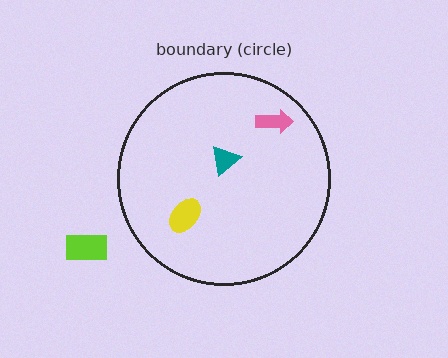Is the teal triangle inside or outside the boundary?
Inside.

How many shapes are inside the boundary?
3 inside, 1 outside.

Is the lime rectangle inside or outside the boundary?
Outside.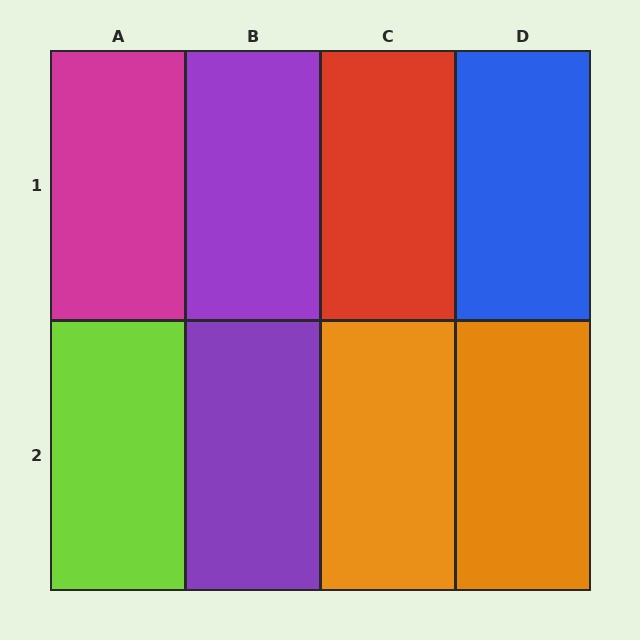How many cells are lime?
1 cell is lime.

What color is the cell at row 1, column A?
Magenta.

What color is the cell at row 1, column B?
Purple.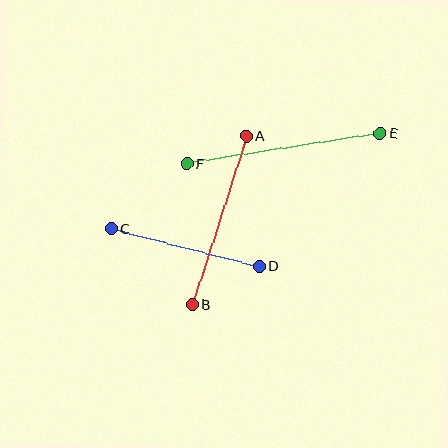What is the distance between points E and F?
The distance is approximately 196 pixels.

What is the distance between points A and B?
The distance is approximately 177 pixels.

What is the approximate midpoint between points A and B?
The midpoint is at approximately (219, 220) pixels.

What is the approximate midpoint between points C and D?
The midpoint is at approximately (185, 247) pixels.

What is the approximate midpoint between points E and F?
The midpoint is at approximately (284, 148) pixels.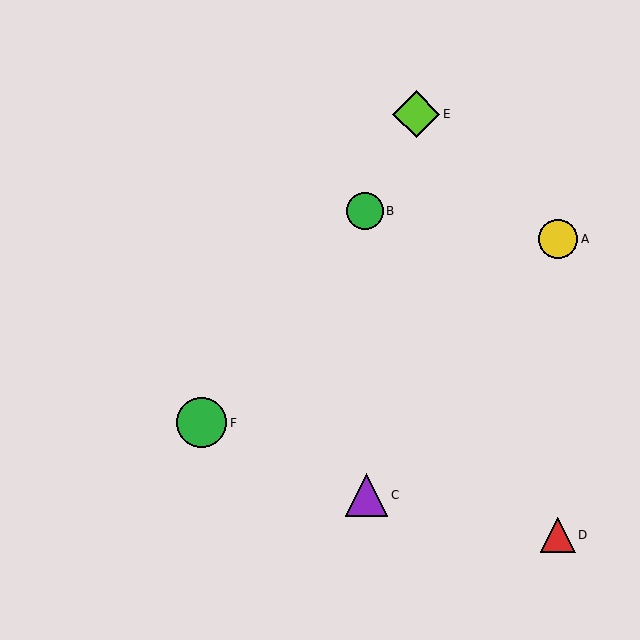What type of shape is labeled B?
Shape B is a green circle.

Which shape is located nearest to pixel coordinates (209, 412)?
The green circle (labeled F) at (202, 423) is nearest to that location.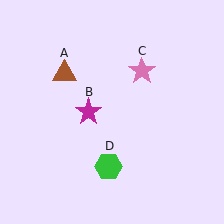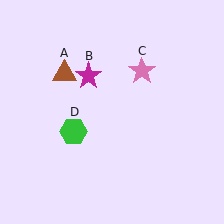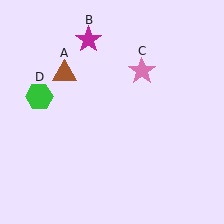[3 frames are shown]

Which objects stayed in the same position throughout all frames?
Brown triangle (object A) and pink star (object C) remained stationary.